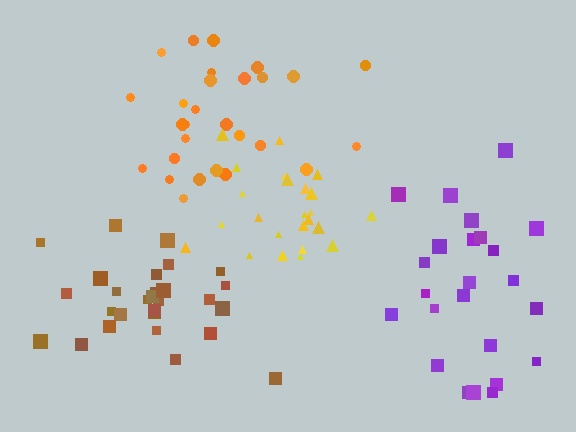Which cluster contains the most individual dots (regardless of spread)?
Orange (28).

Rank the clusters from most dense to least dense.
yellow, brown, orange, purple.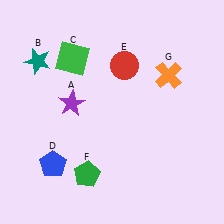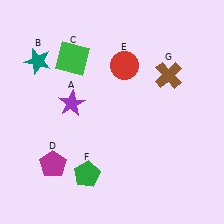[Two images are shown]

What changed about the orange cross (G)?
In Image 1, G is orange. In Image 2, it changed to brown.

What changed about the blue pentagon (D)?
In Image 1, D is blue. In Image 2, it changed to magenta.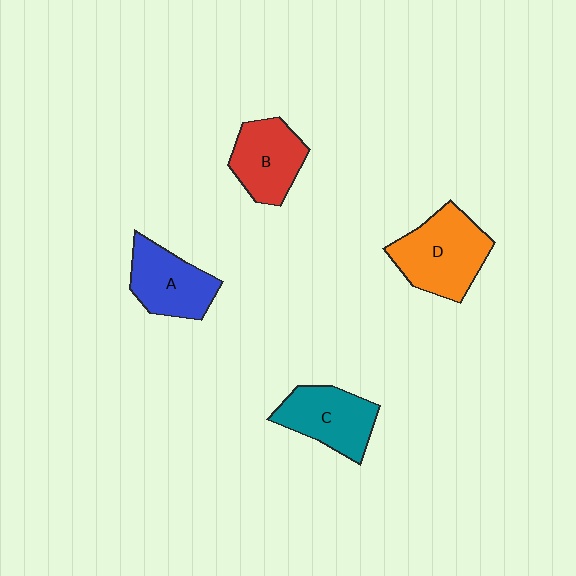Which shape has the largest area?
Shape D (orange).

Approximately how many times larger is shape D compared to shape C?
Approximately 1.2 times.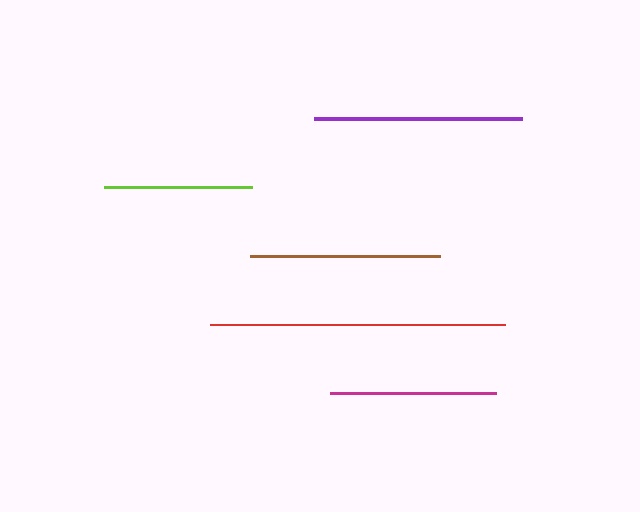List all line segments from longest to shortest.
From longest to shortest: red, purple, brown, magenta, lime.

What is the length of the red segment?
The red segment is approximately 295 pixels long.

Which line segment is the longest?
The red line is the longest at approximately 295 pixels.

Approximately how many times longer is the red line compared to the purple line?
The red line is approximately 1.4 times the length of the purple line.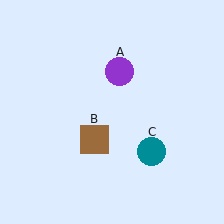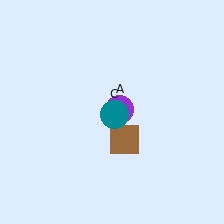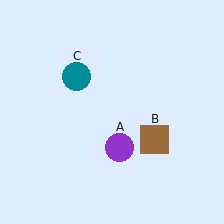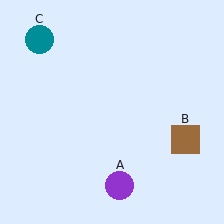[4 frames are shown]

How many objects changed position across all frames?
3 objects changed position: purple circle (object A), brown square (object B), teal circle (object C).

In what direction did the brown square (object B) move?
The brown square (object B) moved right.